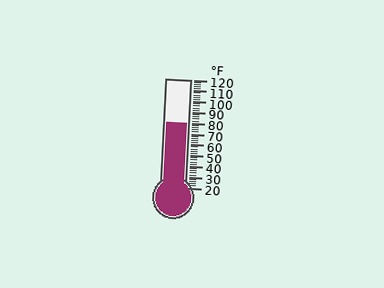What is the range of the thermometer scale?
The thermometer scale ranges from 20°F to 120°F.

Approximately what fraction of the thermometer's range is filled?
The thermometer is filled to approximately 60% of its range.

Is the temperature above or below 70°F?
The temperature is above 70°F.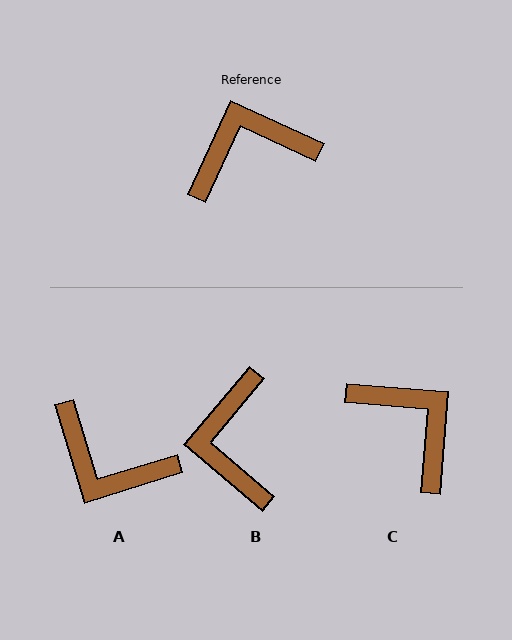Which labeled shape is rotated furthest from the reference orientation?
A, about 132 degrees away.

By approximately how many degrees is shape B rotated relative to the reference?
Approximately 74 degrees counter-clockwise.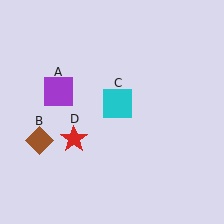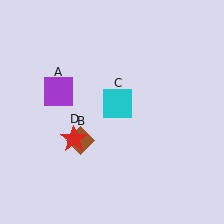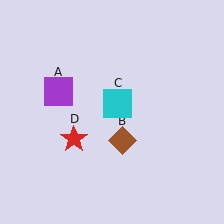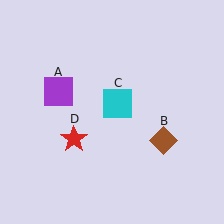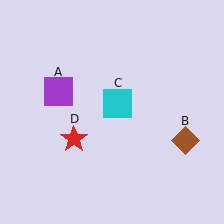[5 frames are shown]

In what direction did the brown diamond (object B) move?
The brown diamond (object B) moved right.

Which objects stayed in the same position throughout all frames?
Purple square (object A) and cyan square (object C) and red star (object D) remained stationary.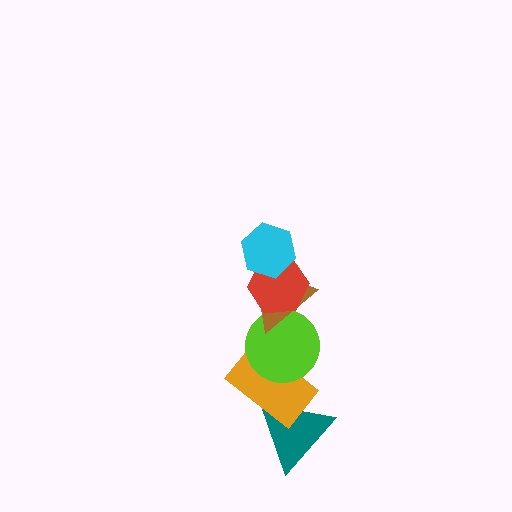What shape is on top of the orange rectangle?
The lime circle is on top of the orange rectangle.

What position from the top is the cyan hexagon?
The cyan hexagon is 1st from the top.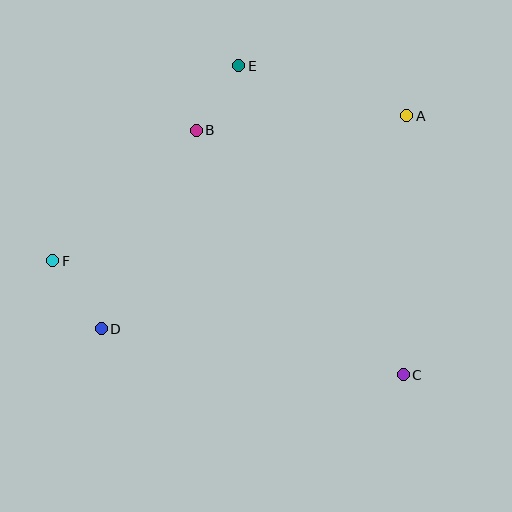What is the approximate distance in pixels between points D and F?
The distance between D and F is approximately 84 pixels.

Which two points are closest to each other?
Points B and E are closest to each other.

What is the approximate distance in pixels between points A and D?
The distance between A and D is approximately 372 pixels.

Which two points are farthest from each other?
Points A and F are farthest from each other.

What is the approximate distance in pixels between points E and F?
The distance between E and F is approximately 270 pixels.